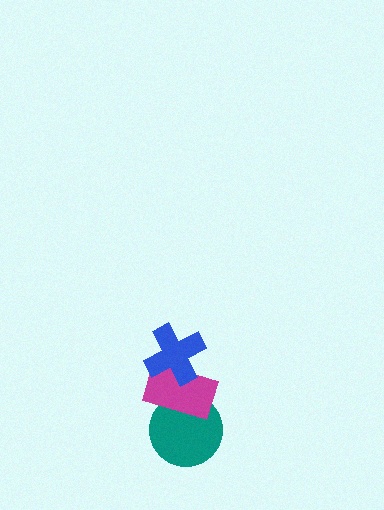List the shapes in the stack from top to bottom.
From top to bottom: the blue cross, the magenta rectangle, the teal circle.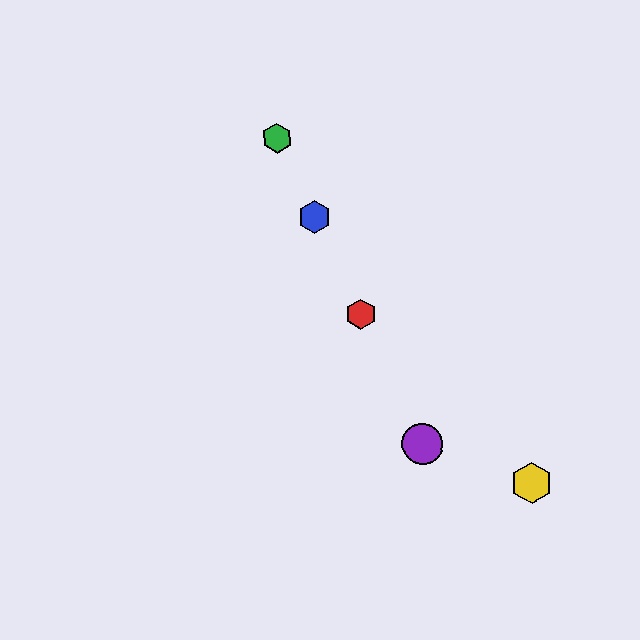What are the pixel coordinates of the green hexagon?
The green hexagon is at (277, 138).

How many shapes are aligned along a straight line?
4 shapes (the red hexagon, the blue hexagon, the green hexagon, the purple circle) are aligned along a straight line.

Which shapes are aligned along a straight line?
The red hexagon, the blue hexagon, the green hexagon, the purple circle are aligned along a straight line.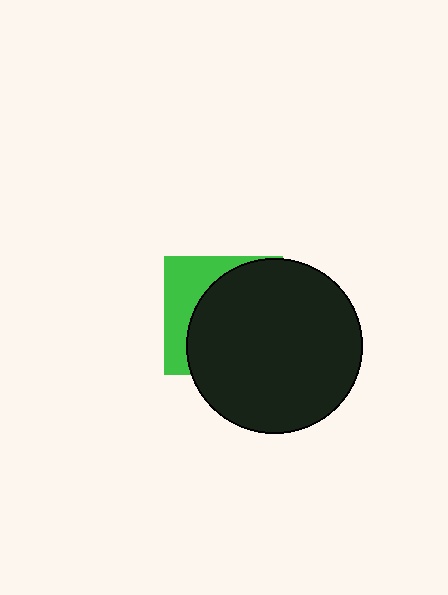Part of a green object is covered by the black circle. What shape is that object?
It is a square.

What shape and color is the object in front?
The object in front is a black circle.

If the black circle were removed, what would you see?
You would see the complete green square.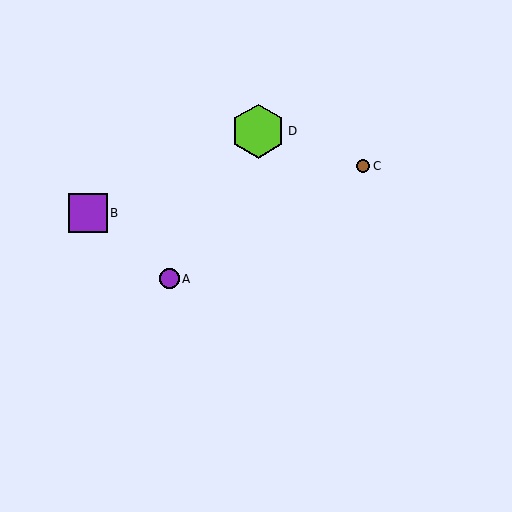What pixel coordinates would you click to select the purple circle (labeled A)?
Click at (169, 279) to select the purple circle A.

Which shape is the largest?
The lime hexagon (labeled D) is the largest.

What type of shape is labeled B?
Shape B is a purple square.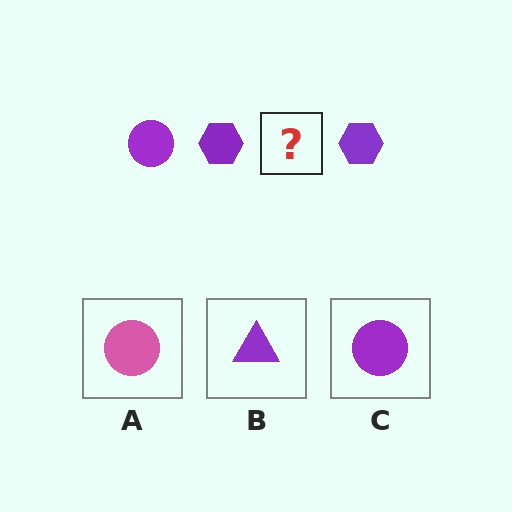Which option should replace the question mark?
Option C.